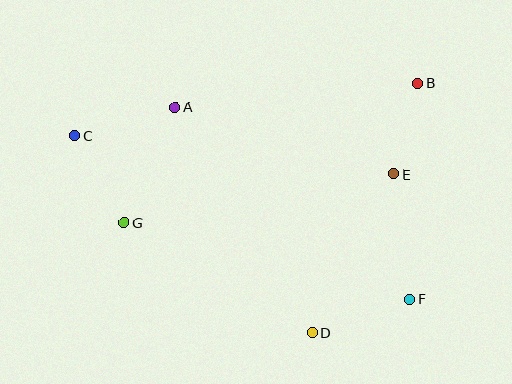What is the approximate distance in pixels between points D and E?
The distance between D and E is approximately 179 pixels.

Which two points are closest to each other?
Points B and E are closest to each other.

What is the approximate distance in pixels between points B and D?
The distance between B and D is approximately 271 pixels.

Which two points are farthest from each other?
Points C and F are farthest from each other.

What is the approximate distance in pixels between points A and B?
The distance between A and B is approximately 244 pixels.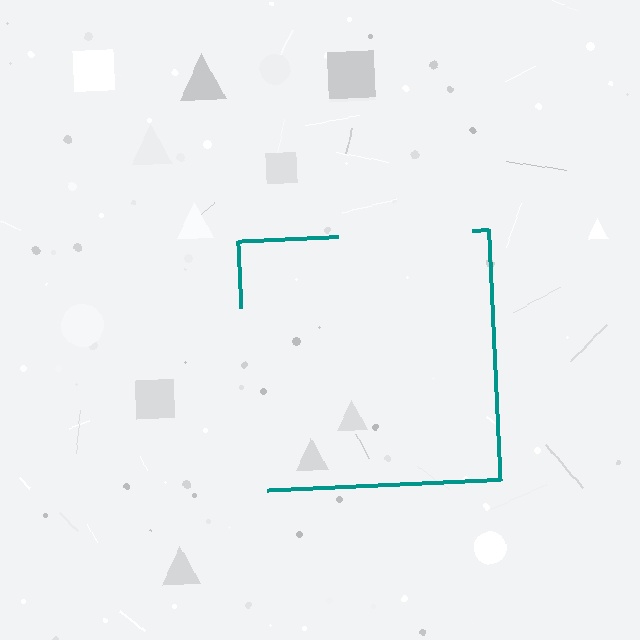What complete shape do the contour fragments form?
The contour fragments form a square.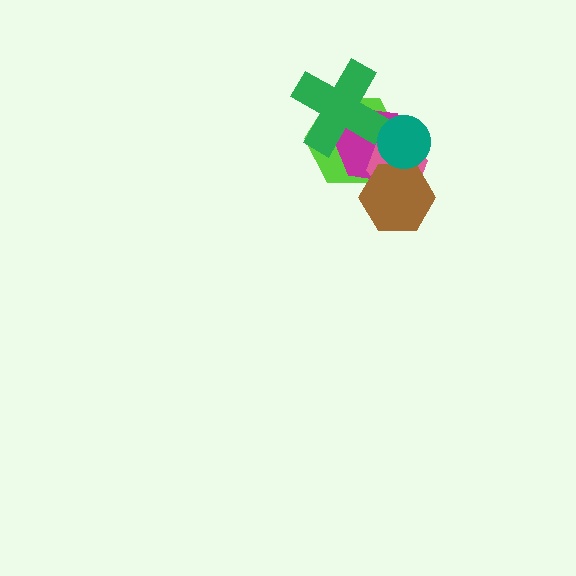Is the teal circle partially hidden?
No, no other shape covers it.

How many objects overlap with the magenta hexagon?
5 objects overlap with the magenta hexagon.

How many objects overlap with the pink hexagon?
4 objects overlap with the pink hexagon.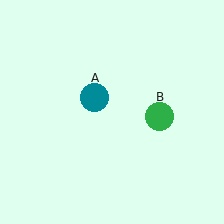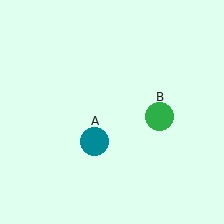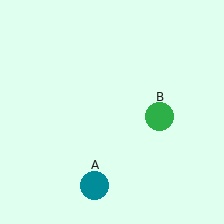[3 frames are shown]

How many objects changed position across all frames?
1 object changed position: teal circle (object A).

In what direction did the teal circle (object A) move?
The teal circle (object A) moved down.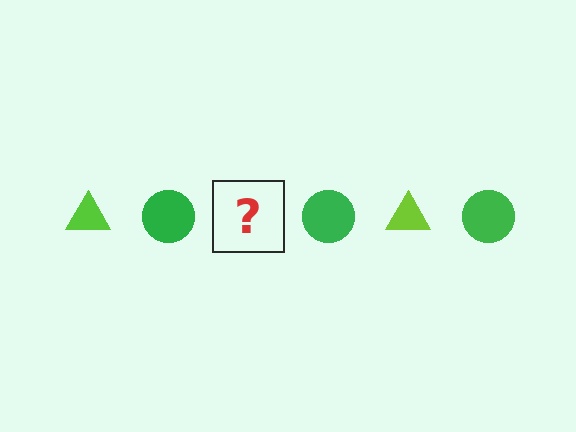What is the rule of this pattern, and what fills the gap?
The rule is that the pattern alternates between lime triangle and green circle. The gap should be filled with a lime triangle.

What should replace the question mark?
The question mark should be replaced with a lime triangle.